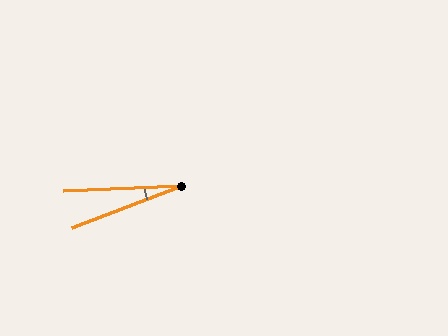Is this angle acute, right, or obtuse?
It is acute.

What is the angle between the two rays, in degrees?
Approximately 18 degrees.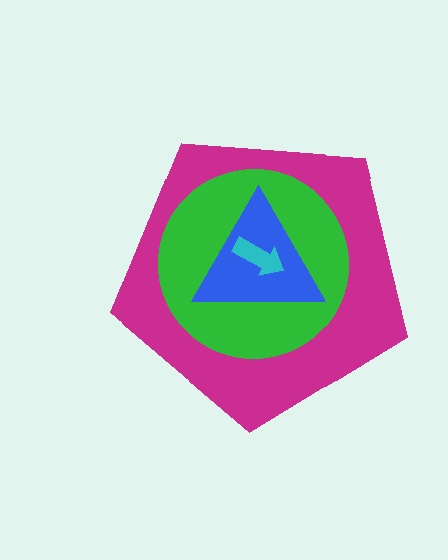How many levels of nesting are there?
4.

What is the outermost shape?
The magenta pentagon.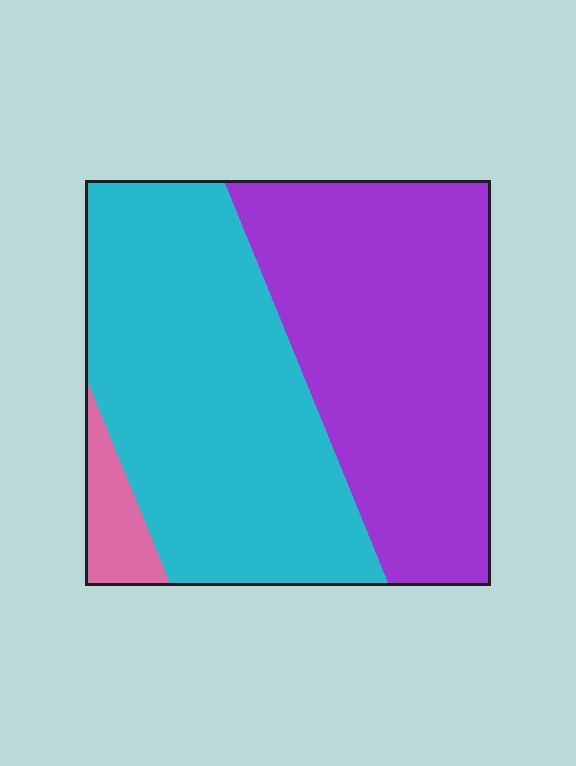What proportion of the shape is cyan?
Cyan takes up about one half (1/2) of the shape.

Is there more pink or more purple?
Purple.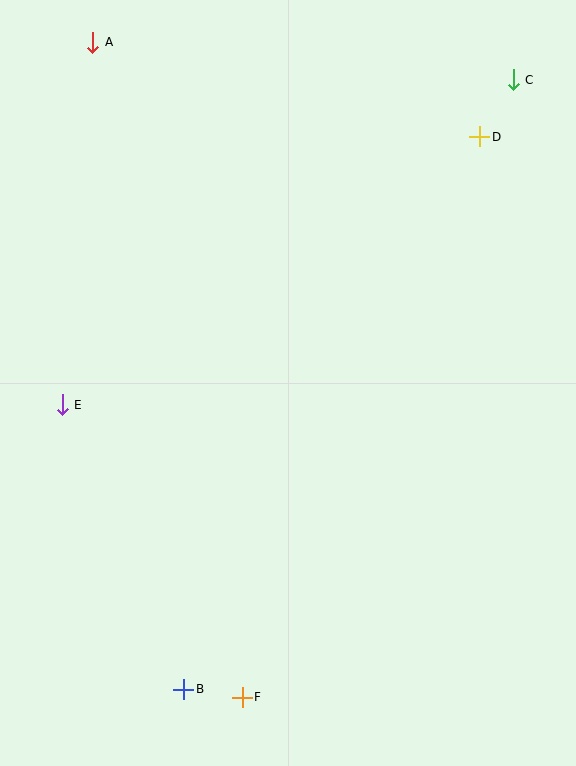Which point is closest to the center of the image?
Point E at (62, 405) is closest to the center.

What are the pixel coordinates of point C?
Point C is at (513, 80).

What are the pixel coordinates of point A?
Point A is at (93, 42).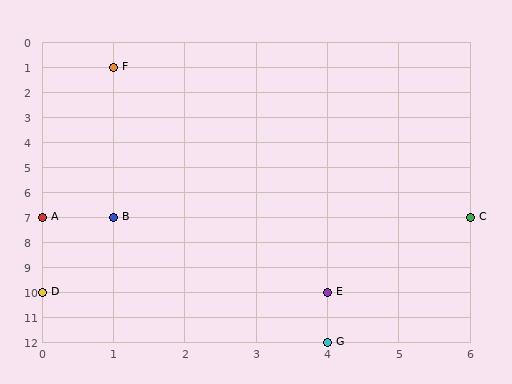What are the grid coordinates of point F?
Point F is at grid coordinates (1, 1).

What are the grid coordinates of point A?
Point A is at grid coordinates (0, 7).